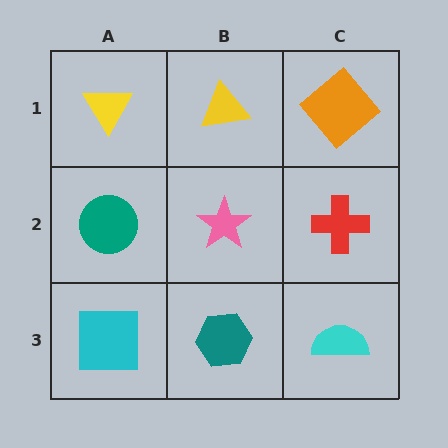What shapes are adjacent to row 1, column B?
A pink star (row 2, column B), a yellow triangle (row 1, column A), an orange diamond (row 1, column C).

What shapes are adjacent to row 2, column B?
A yellow triangle (row 1, column B), a teal hexagon (row 3, column B), a teal circle (row 2, column A), a red cross (row 2, column C).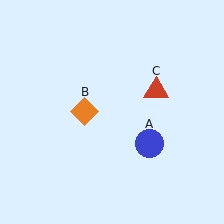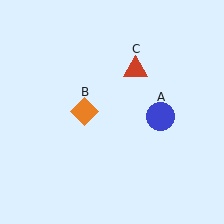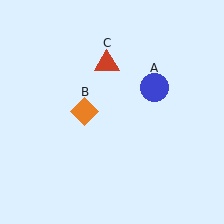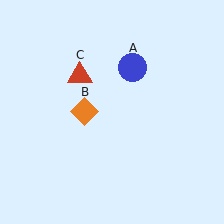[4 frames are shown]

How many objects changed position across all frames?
2 objects changed position: blue circle (object A), red triangle (object C).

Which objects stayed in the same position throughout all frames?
Orange diamond (object B) remained stationary.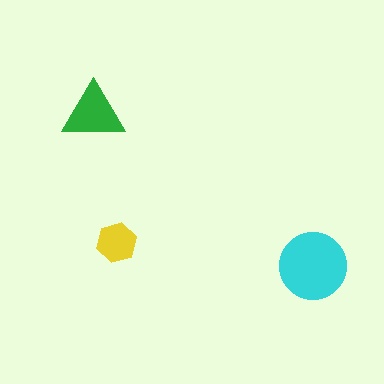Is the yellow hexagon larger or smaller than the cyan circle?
Smaller.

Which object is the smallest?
The yellow hexagon.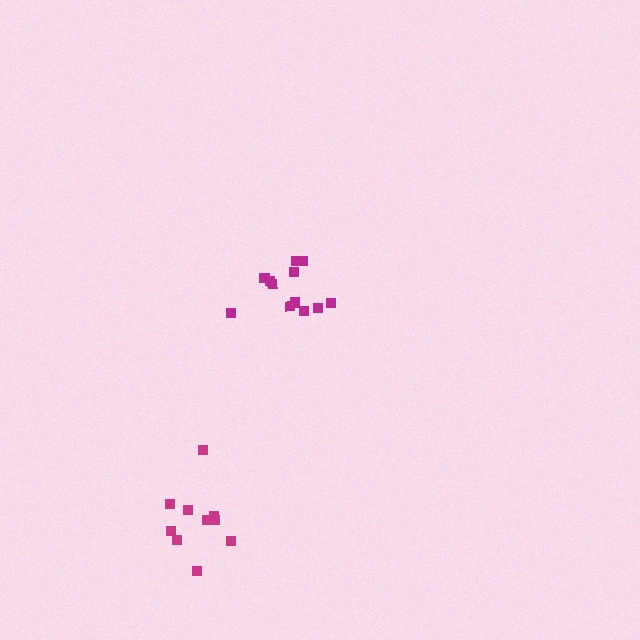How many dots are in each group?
Group 1: 10 dots, Group 2: 12 dots (22 total).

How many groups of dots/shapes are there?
There are 2 groups.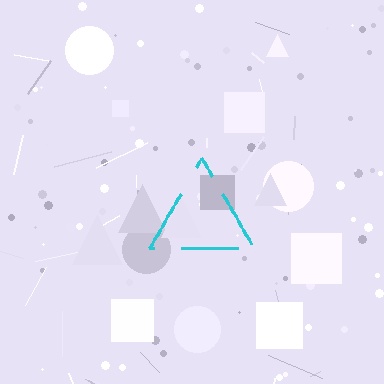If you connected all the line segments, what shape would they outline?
They would outline a triangle.